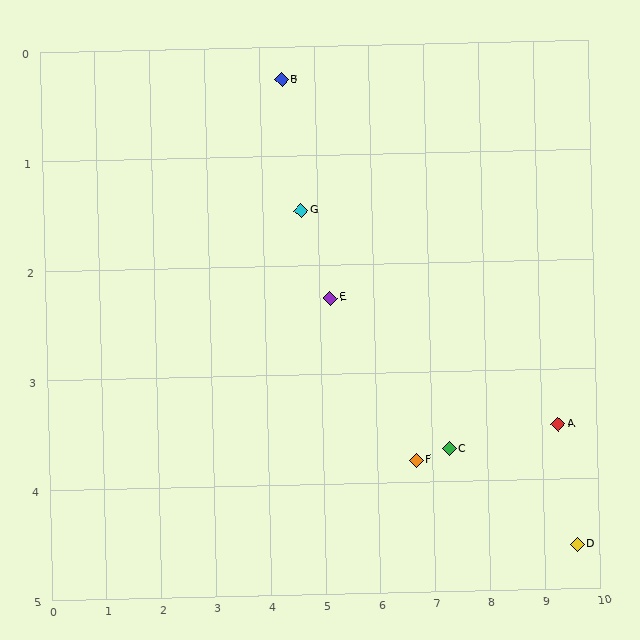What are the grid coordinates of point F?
Point F is at approximately (6.7, 3.8).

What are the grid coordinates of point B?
Point B is at approximately (4.4, 0.3).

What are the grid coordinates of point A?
Point A is at approximately (9.3, 3.5).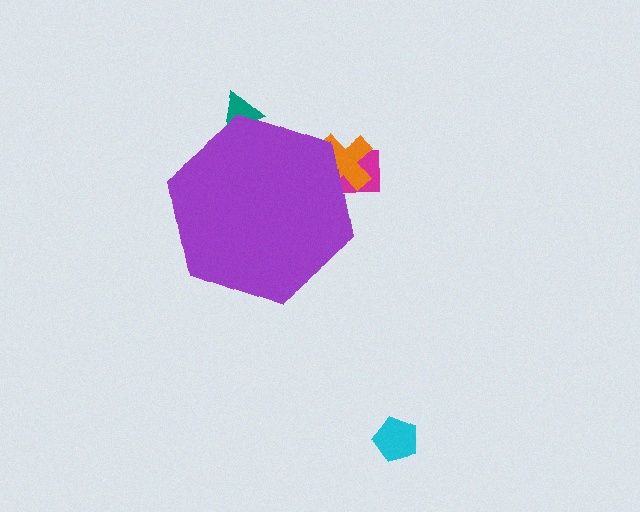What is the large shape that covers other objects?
A purple hexagon.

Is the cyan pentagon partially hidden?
No, the cyan pentagon is fully visible.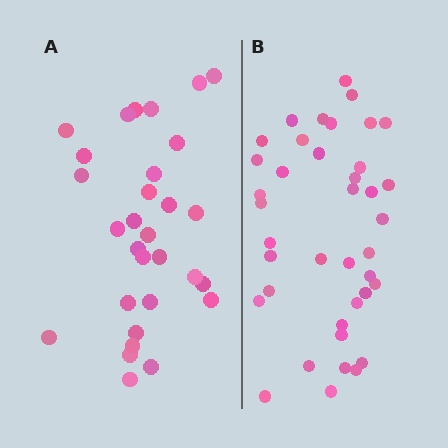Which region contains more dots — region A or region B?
Region B (the right region) has more dots.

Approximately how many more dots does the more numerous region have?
Region B has roughly 8 or so more dots than region A.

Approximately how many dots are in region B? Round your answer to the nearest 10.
About 40 dots. (The exact count is 39, which rounds to 40.)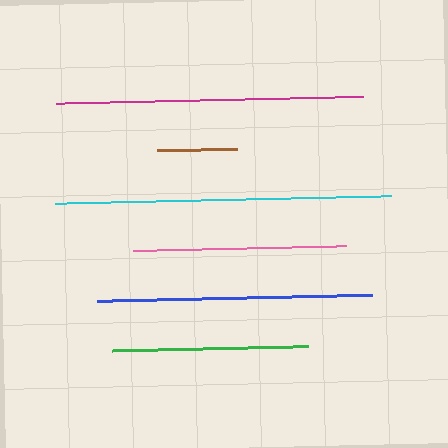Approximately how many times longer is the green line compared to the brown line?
The green line is approximately 2.5 times the length of the brown line.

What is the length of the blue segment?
The blue segment is approximately 275 pixels long.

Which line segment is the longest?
The cyan line is the longest at approximately 337 pixels.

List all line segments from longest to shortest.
From longest to shortest: cyan, magenta, blue, pink, green, brown.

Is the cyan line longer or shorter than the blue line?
The cyan line is longer than the blue line.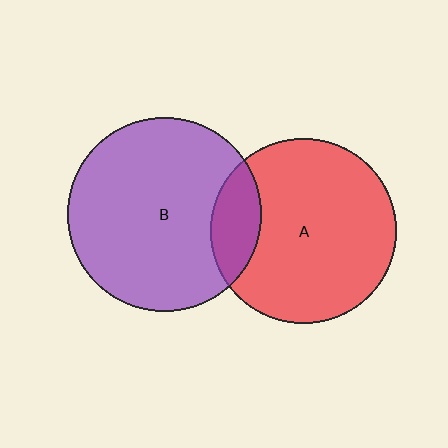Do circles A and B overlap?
Yes.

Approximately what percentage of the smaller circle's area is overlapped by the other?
Approximately 15%.